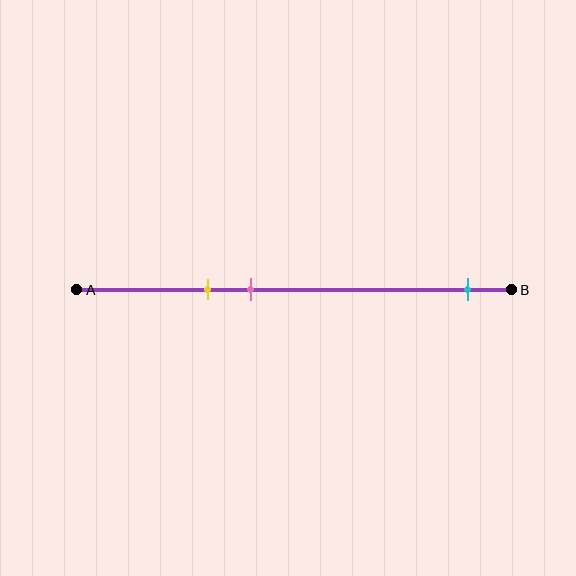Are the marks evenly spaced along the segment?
No, the marks are not evenly spaced.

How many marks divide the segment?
There are 3 marks dividing the segment.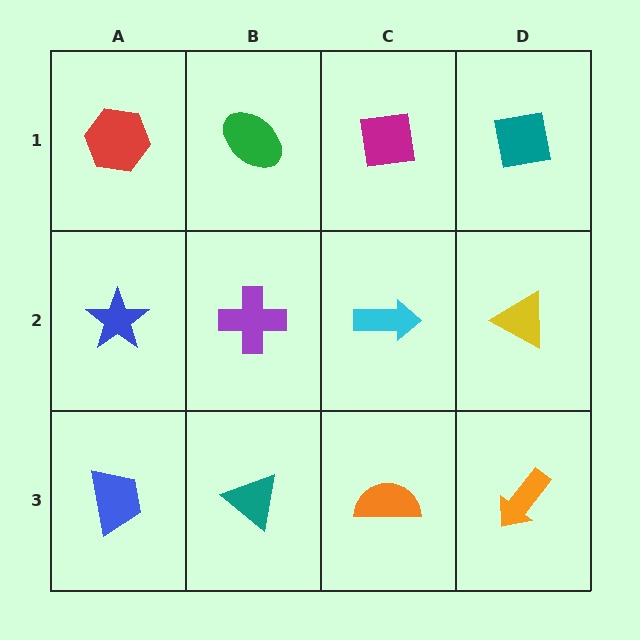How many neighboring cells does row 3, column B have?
3.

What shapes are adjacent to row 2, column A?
A red hexagon (row 1, column A), a blue trapezoid (row 3, column A), a purple cross (row 2, column B).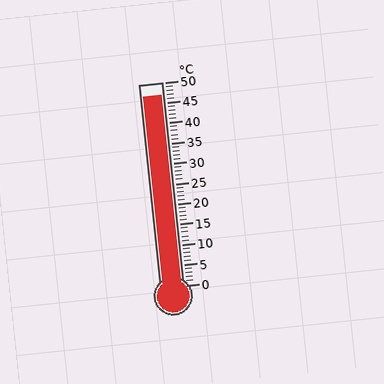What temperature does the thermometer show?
The thermometer shows approximately 47°C.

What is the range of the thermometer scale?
The thermometer scale ranges from 0°C to 50°C.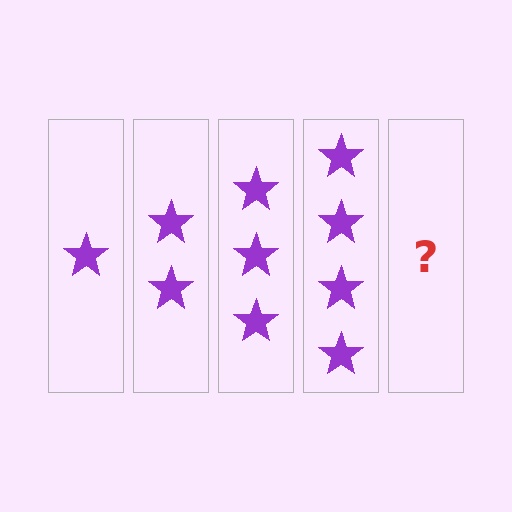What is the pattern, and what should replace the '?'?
The pattern is that each step adds one more star. The '?' should be 5 stars.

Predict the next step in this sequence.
The next step is 5 stars.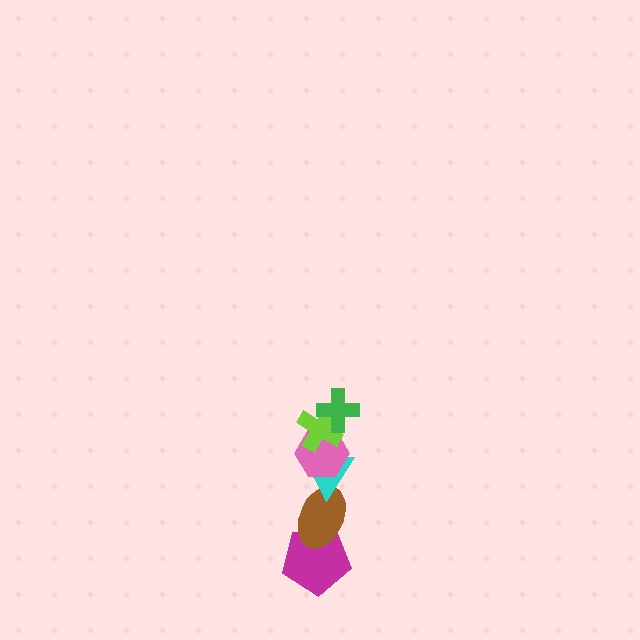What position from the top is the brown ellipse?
The brown ellipse is 5th from the top.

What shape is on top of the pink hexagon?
The lime cross is on top of the pink hexagon.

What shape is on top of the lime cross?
The green cross is on top of the lime cross.